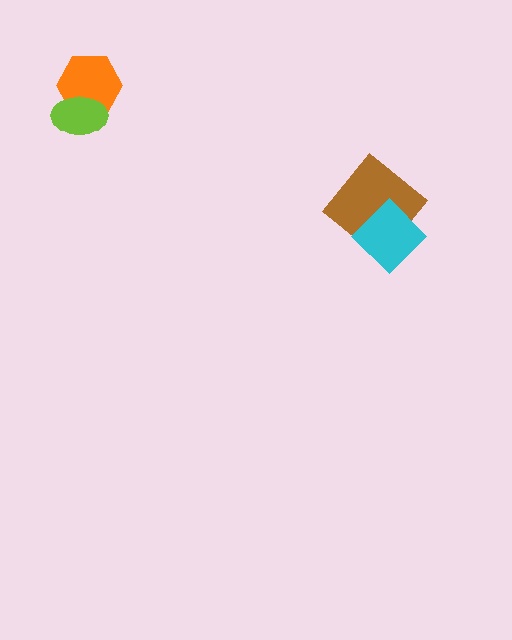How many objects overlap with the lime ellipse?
1 object overlaps with the lime ellipse.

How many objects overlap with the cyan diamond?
1 object overlaps with the cyan diamond.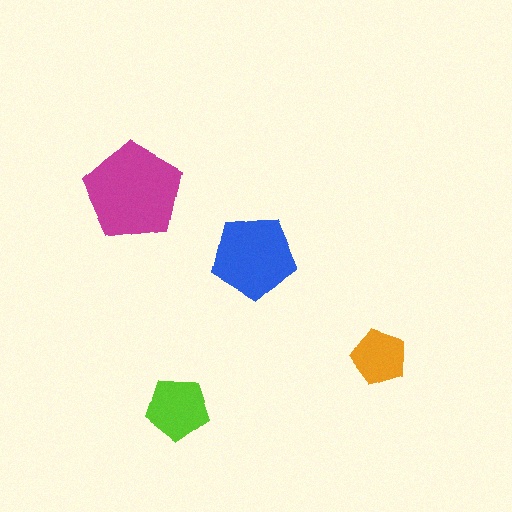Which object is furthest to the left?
The magenta pentagon is leftmost.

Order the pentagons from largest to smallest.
the magenta one, the blue one, the lime one, the orange one.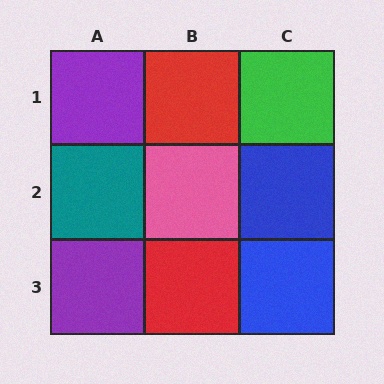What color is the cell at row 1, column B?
Red.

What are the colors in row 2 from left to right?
Teal, pink, blue.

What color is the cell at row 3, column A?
Purple.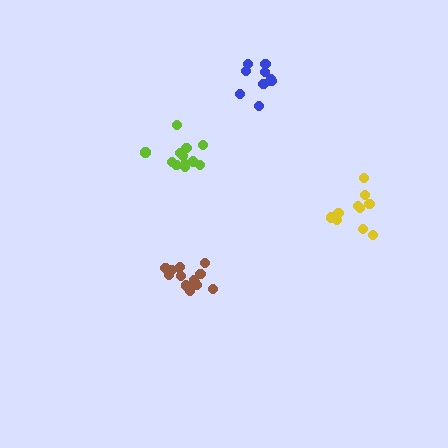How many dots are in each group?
Group 1: 15 dots, Group 2: 10 dots, Group 3: 12 dots, Group 4: 10 dots (47 total).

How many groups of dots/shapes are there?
There are 4 groups.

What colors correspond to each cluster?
The clusters are colored: brown, blue, lime, yellow.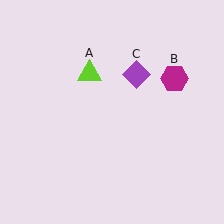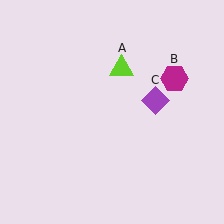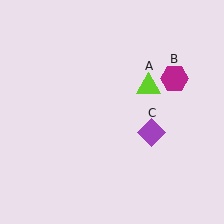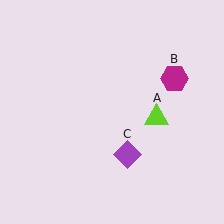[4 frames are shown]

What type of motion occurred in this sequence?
The lime triangle (object A), purple diamond (object C) rotated clockwise around the center of the scene.